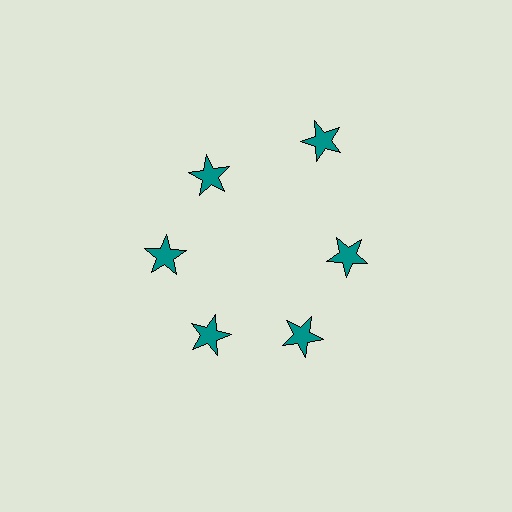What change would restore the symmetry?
The symmetry would be restored by moving it inward, back onto the ring so that all 6 stars sit at equal angles and equal distance from the center.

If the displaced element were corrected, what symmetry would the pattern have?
It would have 6-fold rotational symmetry — the pattern would map onto itself every 60 degrees.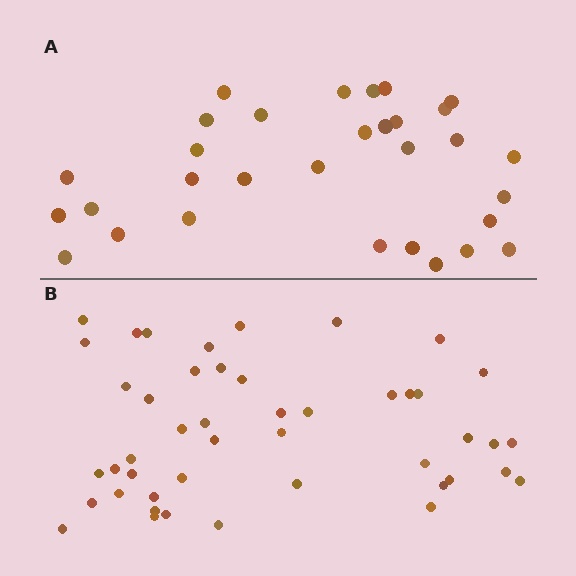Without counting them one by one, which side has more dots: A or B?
Region B (the bottom region) has more dots.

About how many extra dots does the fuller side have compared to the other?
Region B has approximately 15 more dots than region A.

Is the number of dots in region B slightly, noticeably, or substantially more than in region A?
Region B has substantially more. The ratio is roughly 1.5 to 1.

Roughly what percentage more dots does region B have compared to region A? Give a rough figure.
About 50% more.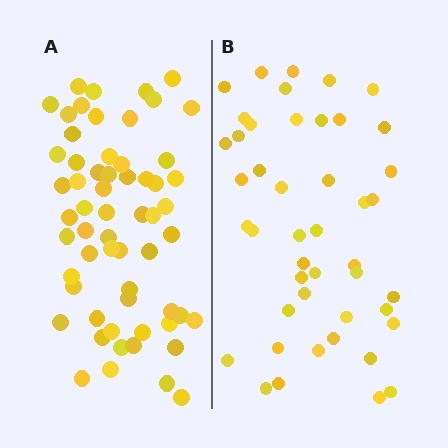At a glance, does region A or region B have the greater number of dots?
Region A (the left region) has more dots.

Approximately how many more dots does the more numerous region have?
Region A has approximately 15 more dots than region B.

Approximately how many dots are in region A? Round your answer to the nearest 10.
About 60 dots.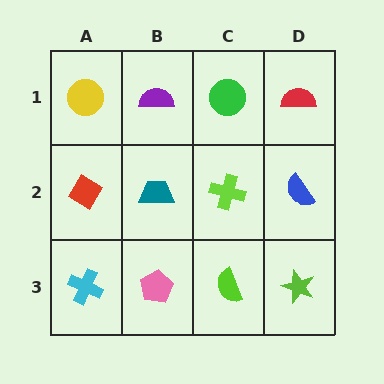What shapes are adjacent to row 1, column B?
A teal trapezoid (row 2, column B), a yellow circle (row 1, column A), a green circle (row 1, column C).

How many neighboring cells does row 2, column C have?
4.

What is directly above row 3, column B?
A teal trapezoid.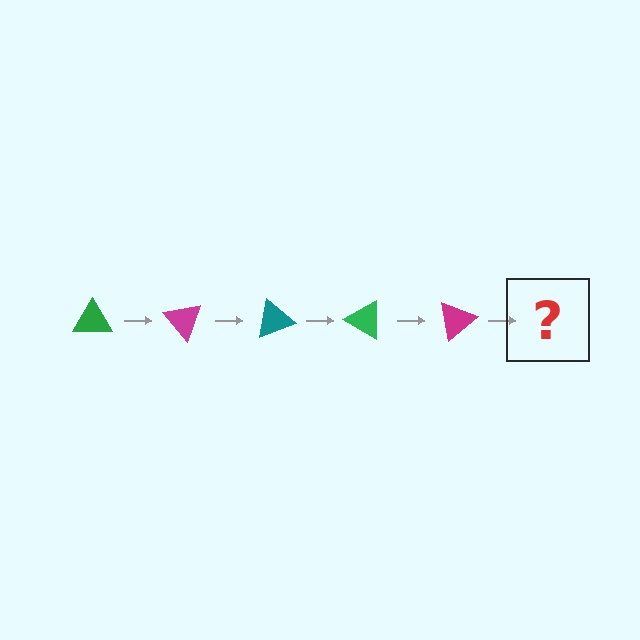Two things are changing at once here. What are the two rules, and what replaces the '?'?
The two rules are that it rotates 50 degrees each step and the color cycles through green, magenta, and teal. The '?' should be a teal triangle, rotated 250 degrees from the start.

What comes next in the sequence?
The next element should be a teal triangle, rotated 250 degrees from the start.